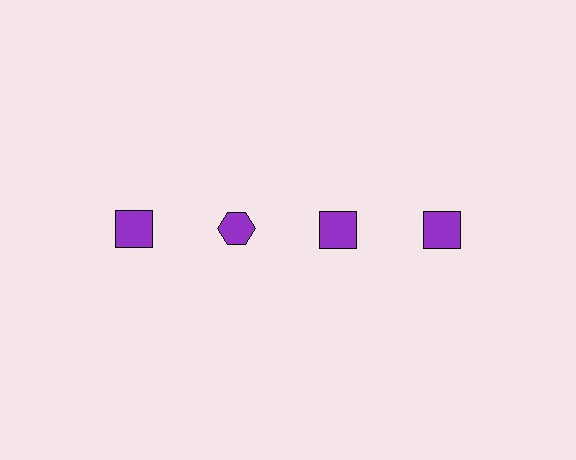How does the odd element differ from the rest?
It has a different shape: hexagon instead of square.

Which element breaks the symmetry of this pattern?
The purple hexagon in the top row, second from left column breaks the symmetry. All other shapes are purple squares.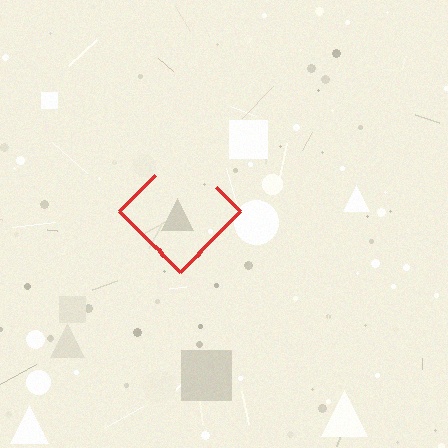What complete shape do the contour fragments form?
The contour fragments form a diamond.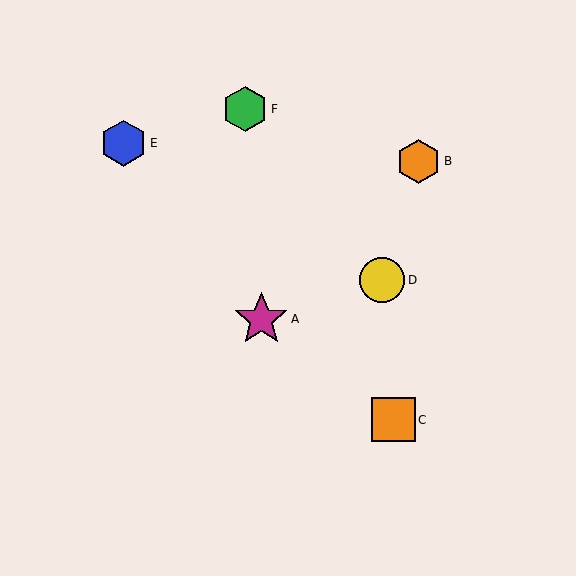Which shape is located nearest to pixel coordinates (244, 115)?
The green hexagon (labeled F) at (245, 109) is nearest to that location.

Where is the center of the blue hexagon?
The center of the blue hexagon is at (124, 143).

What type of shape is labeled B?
Shape B is an orange hexagon.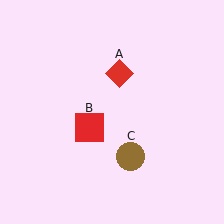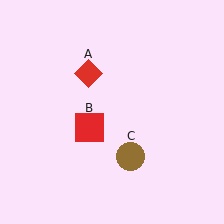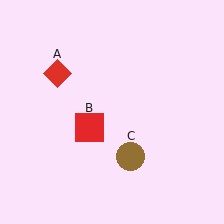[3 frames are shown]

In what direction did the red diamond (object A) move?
The red diamond (object A) moved left.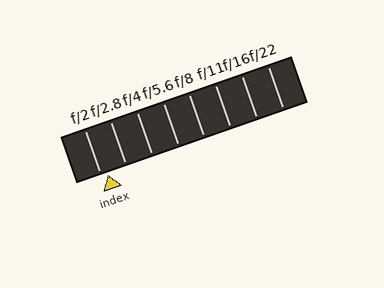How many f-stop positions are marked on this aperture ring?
There are 8 f-stop positions marked.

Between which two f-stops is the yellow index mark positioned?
The index mark is between f/2 and f/2.8.